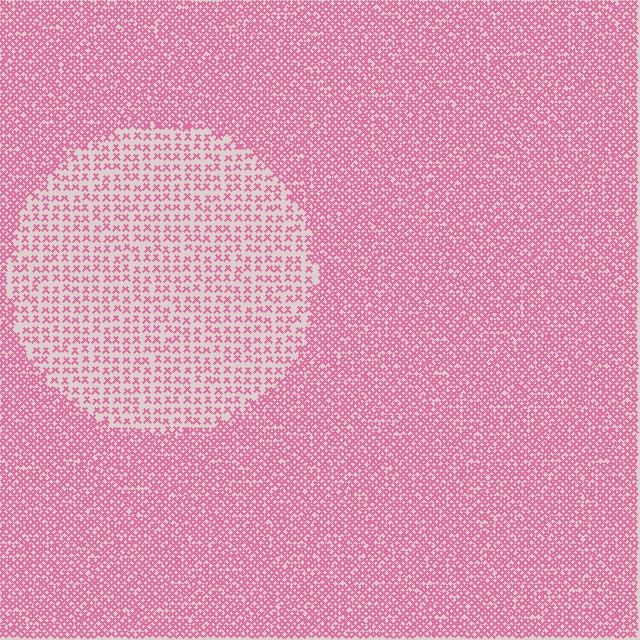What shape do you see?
I see a circle.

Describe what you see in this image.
The image contains small pink elements arranged at two different densities. A circle-shaped region is visible where the elements are less densely packed than the surrounding area.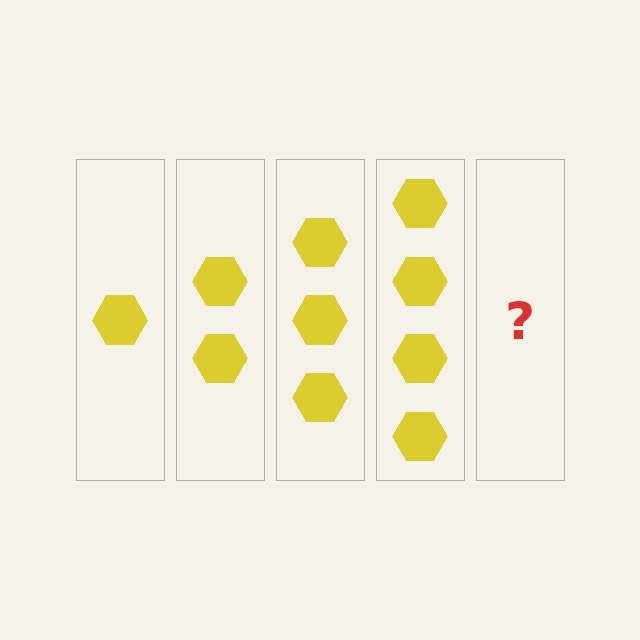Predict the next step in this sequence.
The next step is 5 hexagons.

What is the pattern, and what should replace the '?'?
The pattern is that each step adds one more hexagon. The '?' should be 5 hexagons.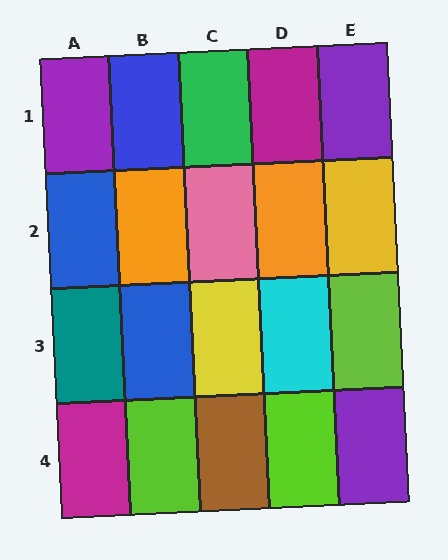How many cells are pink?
1 cell is pink.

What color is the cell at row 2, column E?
Yellow.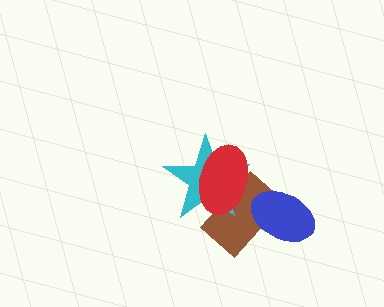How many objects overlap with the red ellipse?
2 objects overlap with the red ellipse.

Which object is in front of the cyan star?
The red ellipse is in front of the cyan star.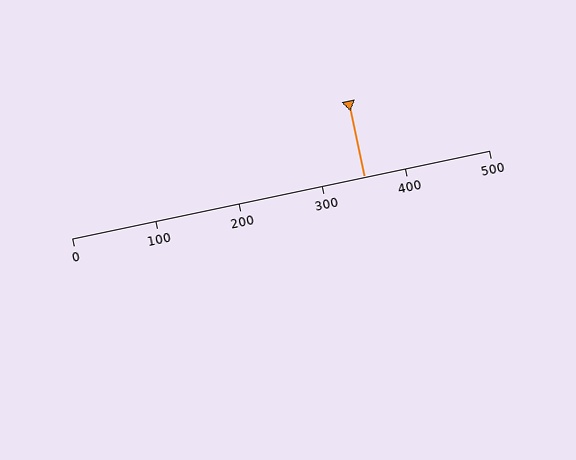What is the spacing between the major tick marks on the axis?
The major ticks are spaced 100 apart.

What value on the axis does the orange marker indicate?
The marker indicates approximately 350.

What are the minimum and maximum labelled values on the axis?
The axis runs from 0 to 500.